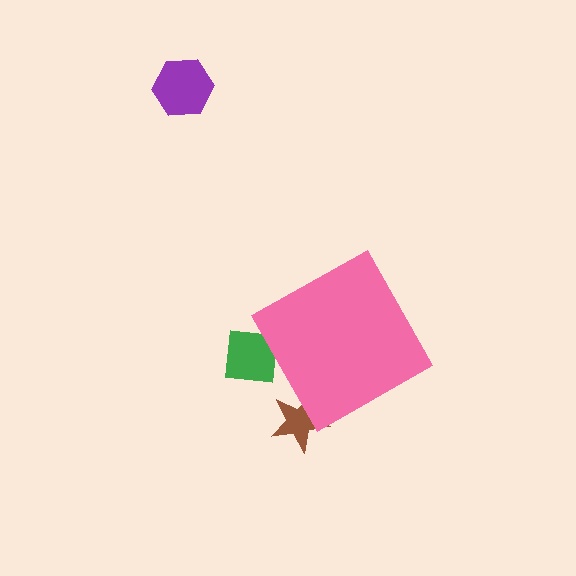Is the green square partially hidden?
Yes, the green square is partially hidden behind the pink diamond.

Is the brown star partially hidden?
Yes, the brown star is partially hidden behind the pink diamond.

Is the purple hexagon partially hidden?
No, the purple hexagon is fully visible.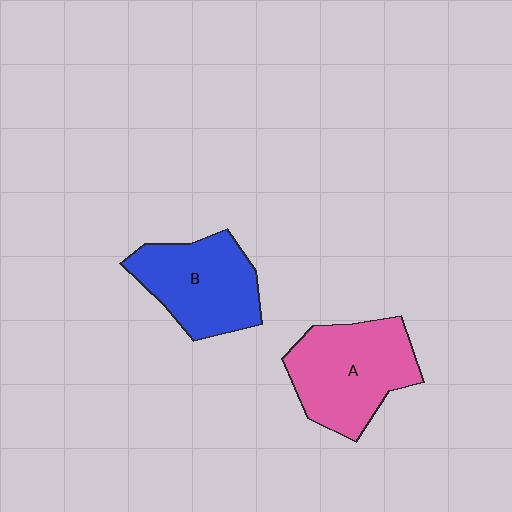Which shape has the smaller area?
Shape B (blue).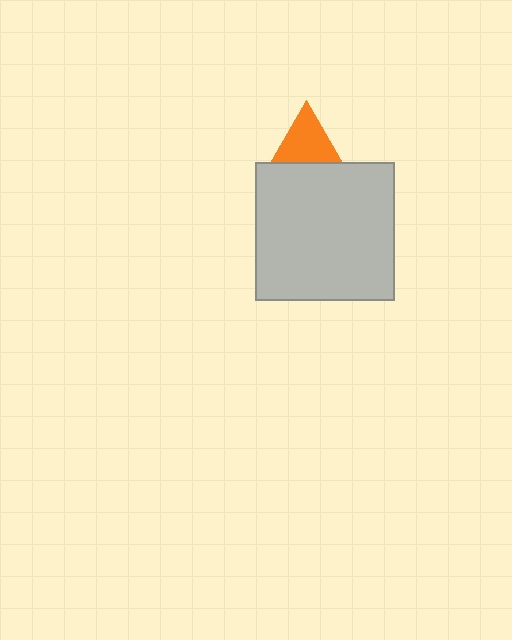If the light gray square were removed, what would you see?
You would see the complete orange triangle.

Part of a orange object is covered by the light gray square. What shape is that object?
It is a triangle.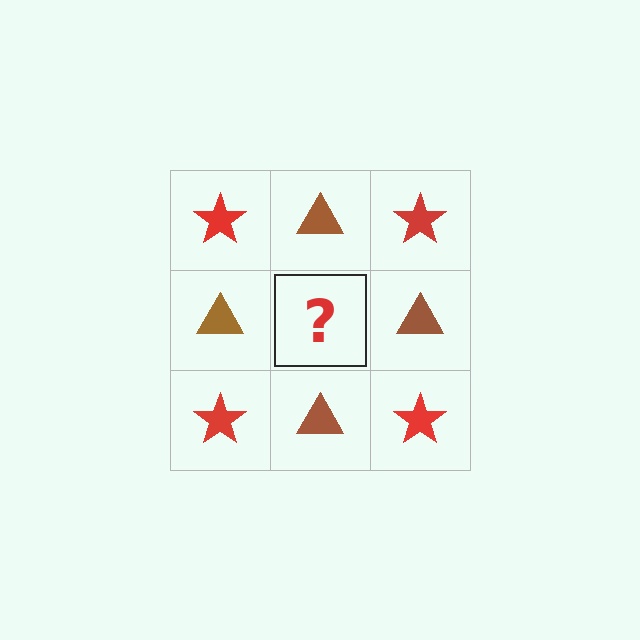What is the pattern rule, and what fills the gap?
The rule is that it alternates red star and brown triangle in a checkerboard pattern. The gap should be filled with a red star.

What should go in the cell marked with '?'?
The missing cell should contain a red star.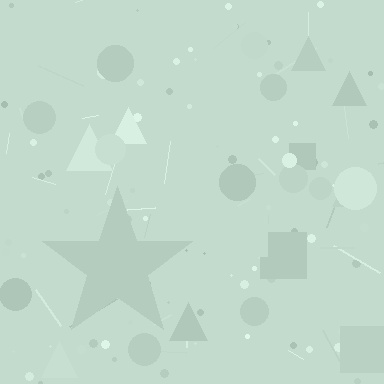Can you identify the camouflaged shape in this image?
The camouflaged shape is a star.